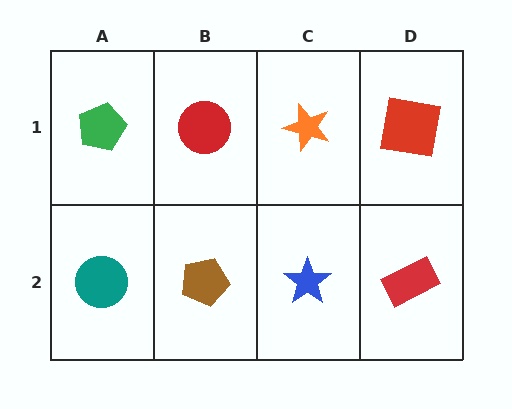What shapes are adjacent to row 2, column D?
A red square (row 1, column D), a blue star (row 2, column C).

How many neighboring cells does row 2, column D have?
2.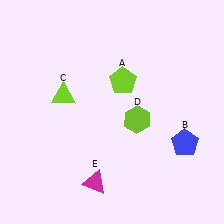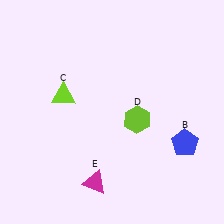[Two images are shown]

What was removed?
The lime pentagon (A) was removed in Image 2.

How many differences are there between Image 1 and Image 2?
There is 1 difference between the two images.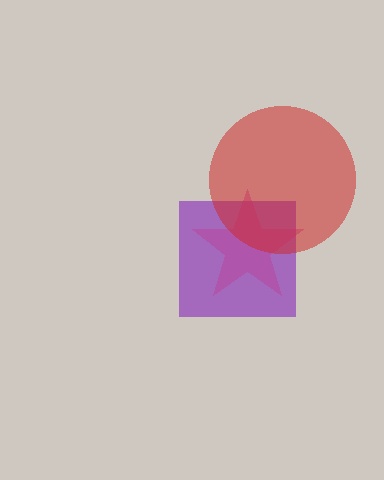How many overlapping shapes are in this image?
There are 3 overlapping shapes in the image.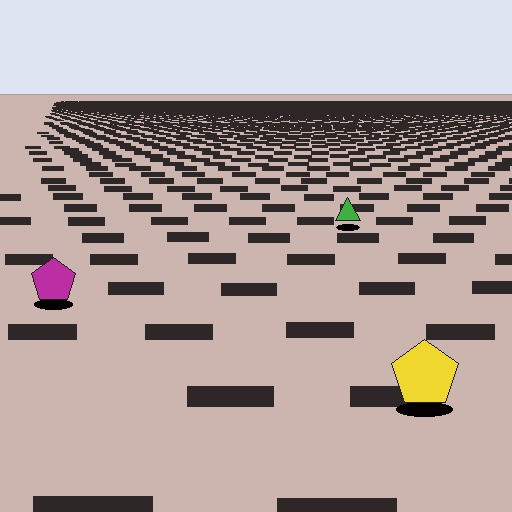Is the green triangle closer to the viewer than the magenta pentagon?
No. The magenta pentagon is closer — you can tell from the texture gradient: the ground texture is coarser near it.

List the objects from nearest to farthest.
From nearest to farthest: the yellow pentagon, the magenta pentagon, the green triangle.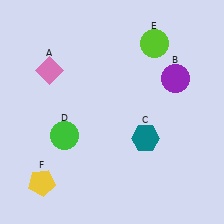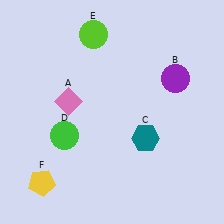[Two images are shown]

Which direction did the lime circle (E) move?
The lime circle (E) moved left.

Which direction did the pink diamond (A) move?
The pink diamond (A) moved down.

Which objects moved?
The objects that moved are: the pink diamond (A), the lime circle (E).